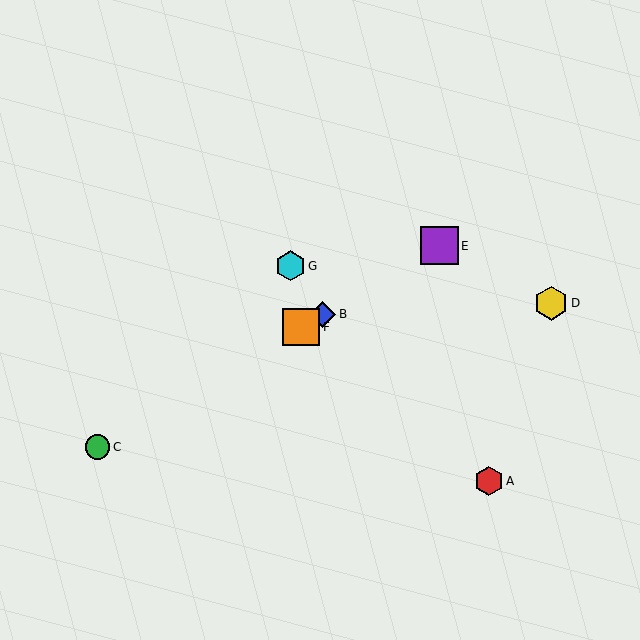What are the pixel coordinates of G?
Object G is at (290, 266).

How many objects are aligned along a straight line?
4 objects (B, C, E, F) are aligned along a straight line.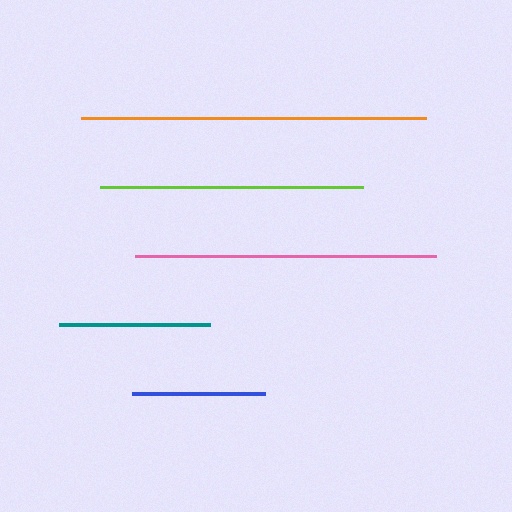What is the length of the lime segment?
The lime segment is approximately 263 pixels long.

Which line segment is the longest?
The orange line is the longest at approximately 345 pixels.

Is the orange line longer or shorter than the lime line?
The orange line is longer than the lime line.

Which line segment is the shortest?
The blue line is the shortest at approximately 133 pixels.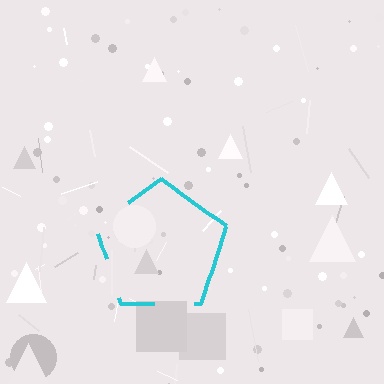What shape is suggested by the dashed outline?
The dashed outline suggests a pentagon.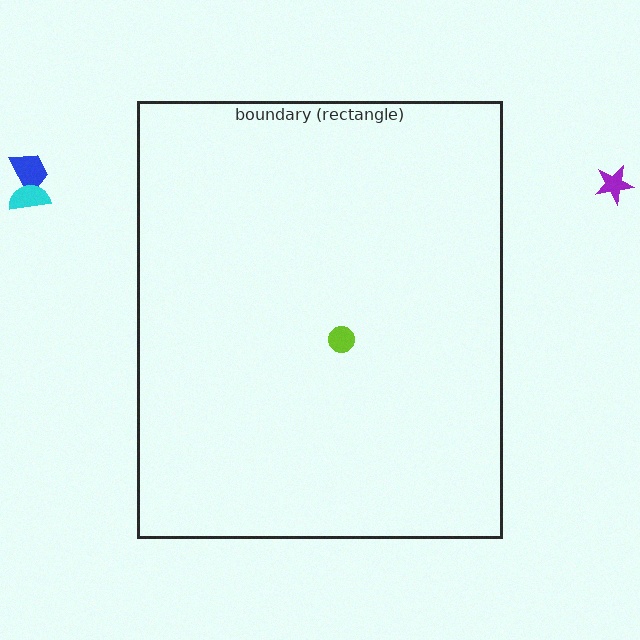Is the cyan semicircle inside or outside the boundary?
Outside.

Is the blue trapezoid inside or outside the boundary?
Outside.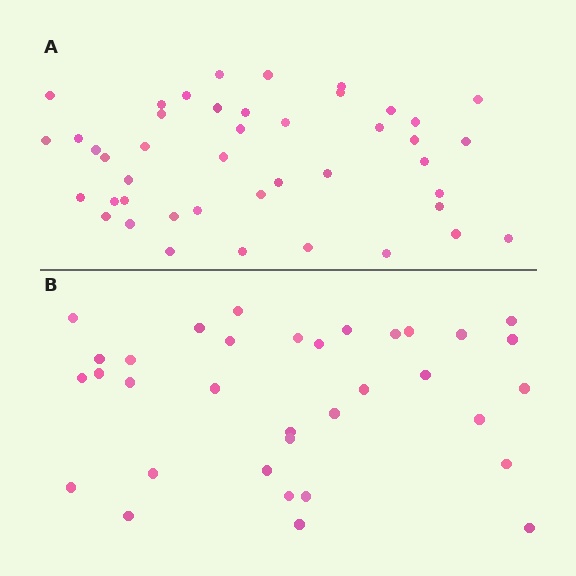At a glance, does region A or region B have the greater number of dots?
Region A (the top region) has more dots.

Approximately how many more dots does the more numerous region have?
Region A has roughly 10 or so more dots than region B.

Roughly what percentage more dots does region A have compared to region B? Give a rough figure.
About 30% more.